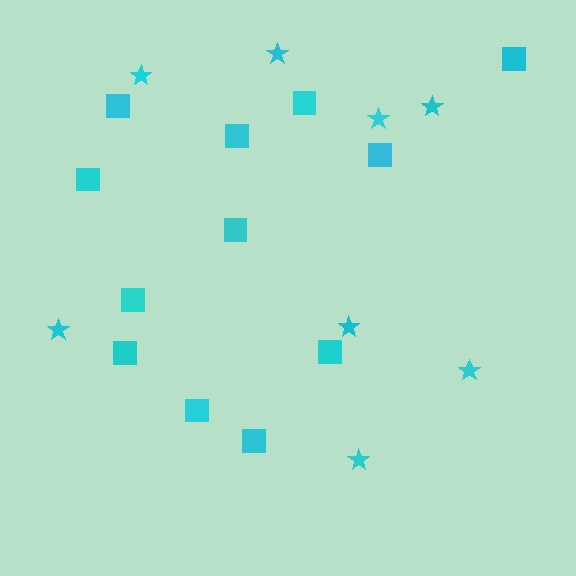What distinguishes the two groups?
There are 2 groups: one group of stars (8) and one group of squares (12).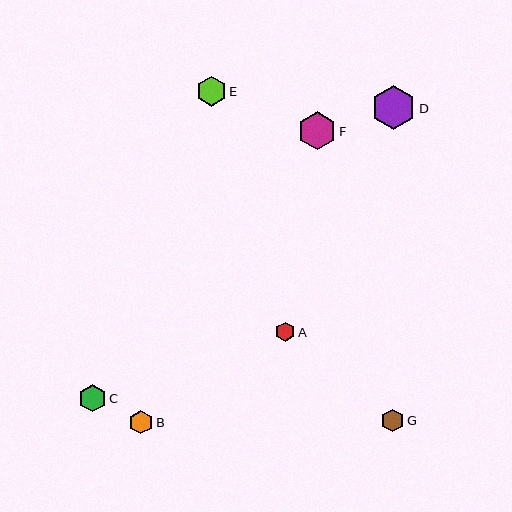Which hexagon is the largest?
Hexagon D is the largest with a size of approximately 44 pixels.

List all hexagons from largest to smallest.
From largest to smallest: D, F, E, C, B, G, A.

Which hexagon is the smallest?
Hexagon A is the smallest with a size of approximately 19 pixels.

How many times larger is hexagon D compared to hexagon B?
Hexagon D is approximately 1.9 times the size of hexagon B.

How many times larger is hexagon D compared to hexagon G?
Hexagon D is approximately 1.9 times the size of hexagon G.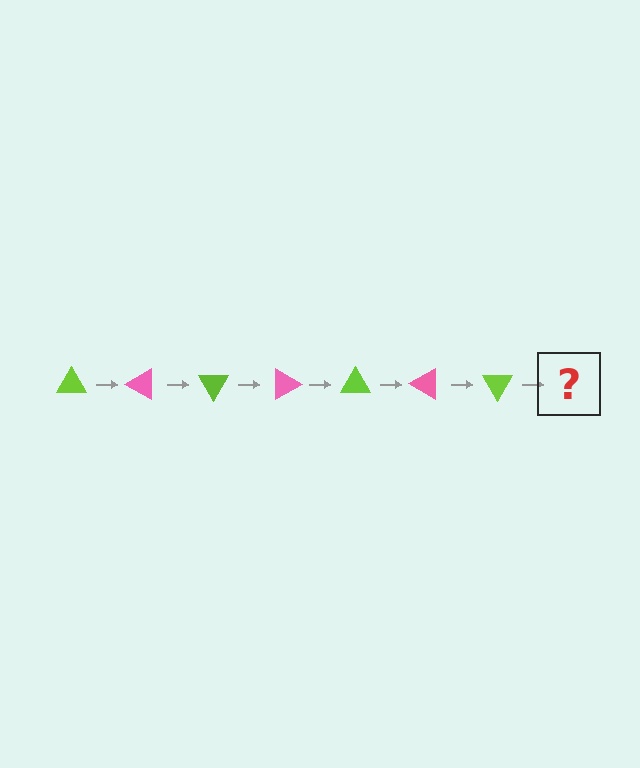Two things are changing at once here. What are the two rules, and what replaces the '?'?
The two rules are that it rotates 30 degrees each step and the color cycles through lime and pink. The '?' should be a pink triangle, rotated 210 degrees from the start.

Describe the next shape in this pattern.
It should be a pink triangle, rotated 210 degrees from the start.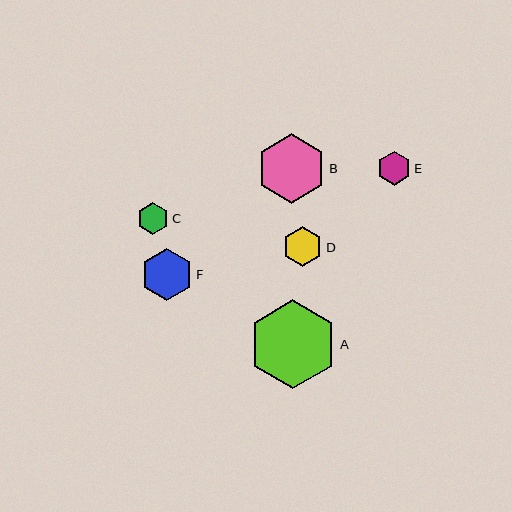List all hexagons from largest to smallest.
From largest to smallest: A, B, F, D, E, C.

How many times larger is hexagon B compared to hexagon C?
Hexagon B is approximately 2.2 times the size of hexagon C.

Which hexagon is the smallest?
Hexagon C is the smallest with a size of approximately 32 pixels.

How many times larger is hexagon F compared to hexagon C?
Hexagon F is approximately 1.6 times the size of hexagon C.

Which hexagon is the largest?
Hexagon A is the largest with a size of approximately 89 pixels.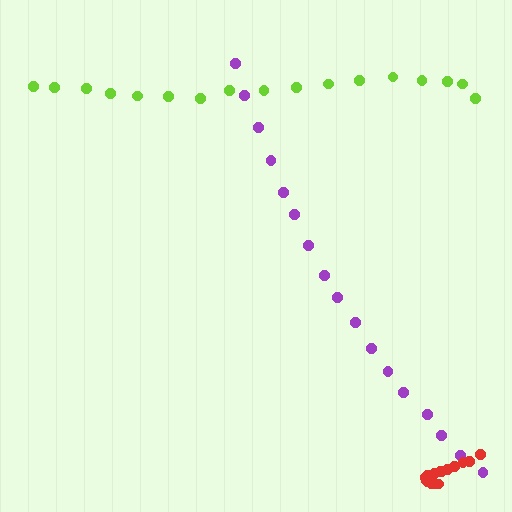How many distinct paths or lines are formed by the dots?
There are 3 distinct paths.